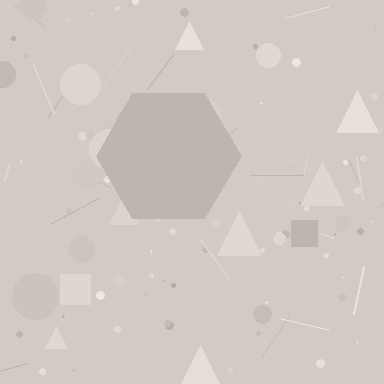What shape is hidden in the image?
A hexagon is hidden in the image.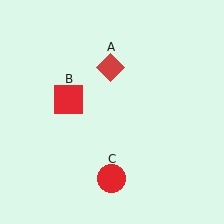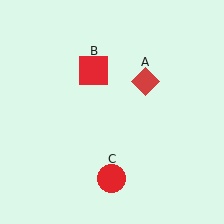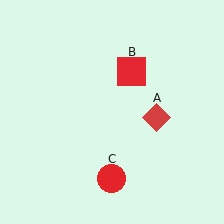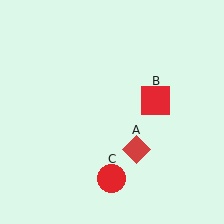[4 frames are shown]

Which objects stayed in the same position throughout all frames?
Red circle (object C) remained stationary.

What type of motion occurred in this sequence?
The red diamond (object A), red square (object B) rotated clockwise around the center of the scene.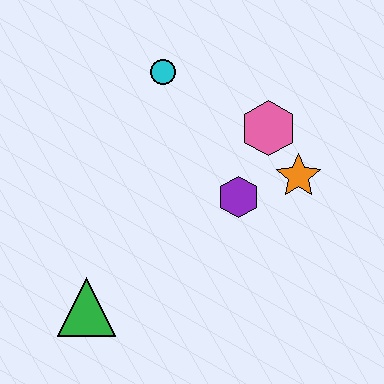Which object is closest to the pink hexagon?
The orange star is closest to the pink hexagon.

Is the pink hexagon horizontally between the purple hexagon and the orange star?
Yes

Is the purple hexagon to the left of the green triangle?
No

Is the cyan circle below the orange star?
No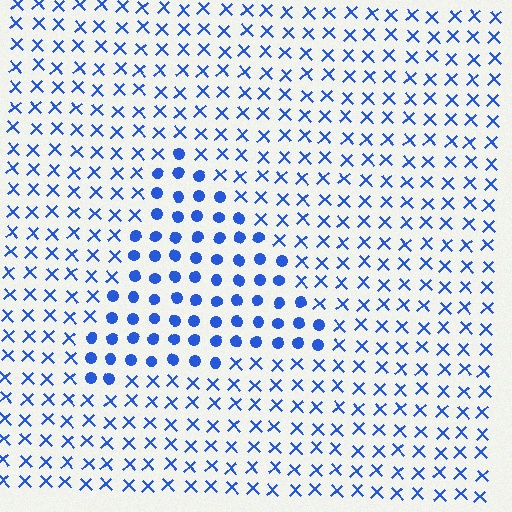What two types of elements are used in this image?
The image uses circles inside the triangle region and X marks outside it.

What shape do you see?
I see a triangle.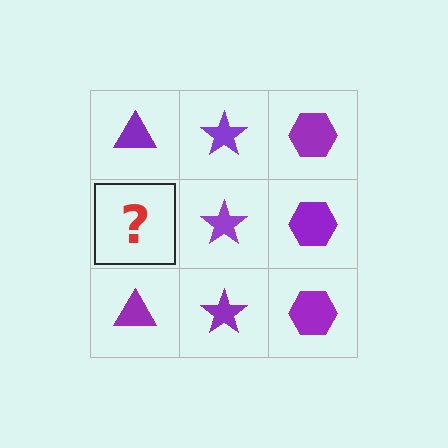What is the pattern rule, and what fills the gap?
The rule is that each column has a consistent shape. The gap should be filled with a purple triangle.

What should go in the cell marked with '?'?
The missing cell should contain a purple triangle.